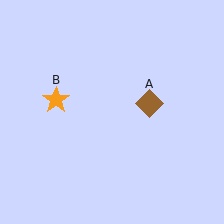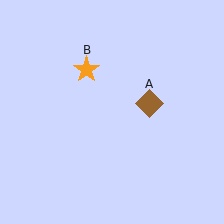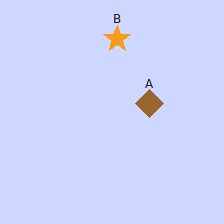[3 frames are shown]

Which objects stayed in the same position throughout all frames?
Brown diamond (object A) remained stationary.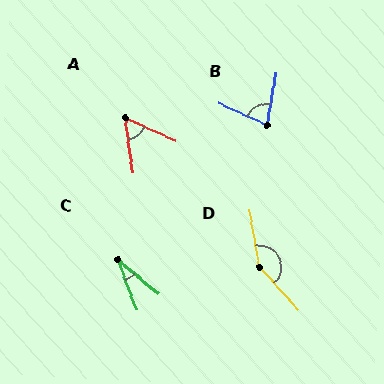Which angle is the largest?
D, at approximately 148 degrees.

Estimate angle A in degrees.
Approximately 57 degrees.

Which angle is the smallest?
C, at approximately 29 degrees.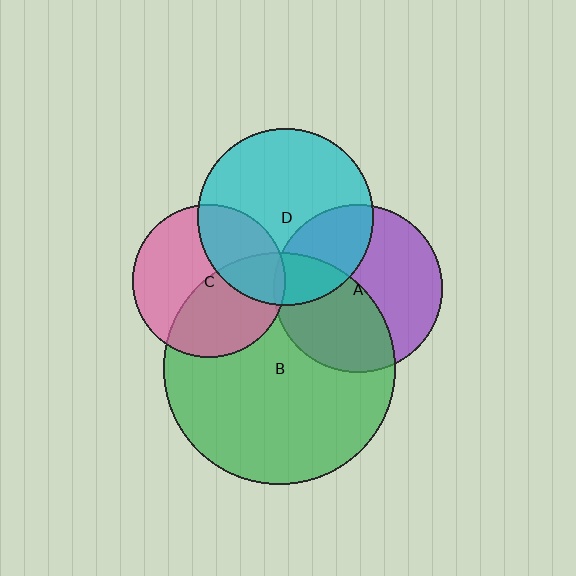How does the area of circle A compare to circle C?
Approximately 1.2 times.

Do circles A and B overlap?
Yes.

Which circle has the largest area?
Circle B (green).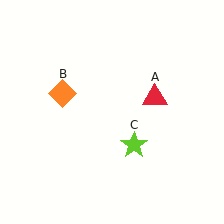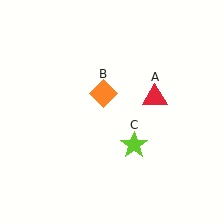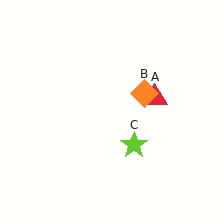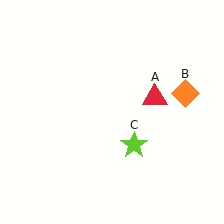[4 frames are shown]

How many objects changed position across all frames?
1 object changed position: orange diamond (object B).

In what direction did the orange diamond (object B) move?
The orange diamond (object B) moved right.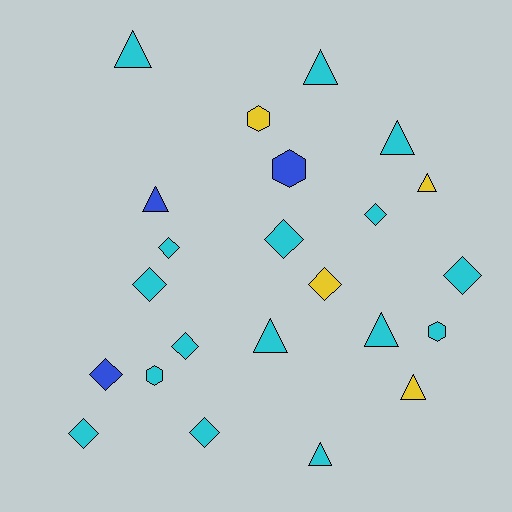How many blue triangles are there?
There is 1 blue triangle.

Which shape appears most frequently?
Diamond, with 10 objects.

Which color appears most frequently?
Cyan, with 16 objects.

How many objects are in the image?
There are 23 objects.